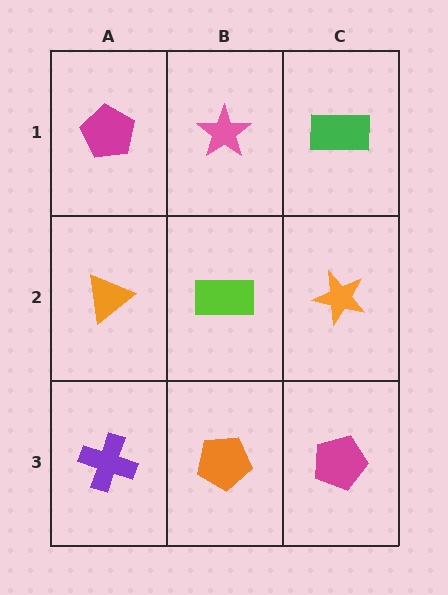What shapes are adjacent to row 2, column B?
A pink star (row 1, column B), an orange pentagon (row 3, column B), an orange triangle (row 2, column A), an orange star (row 2, column C).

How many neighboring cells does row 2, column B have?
4.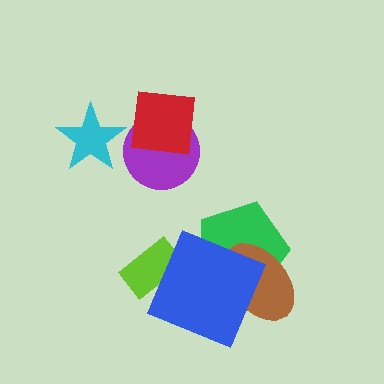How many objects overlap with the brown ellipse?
2 objects overlap with the brown ellipse.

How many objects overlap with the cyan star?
0 objects overlap with the cyan star.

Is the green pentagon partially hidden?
Yes, it is partially covered by another shape.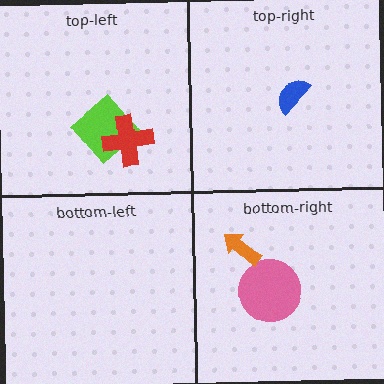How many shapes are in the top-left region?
2.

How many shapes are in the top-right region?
1.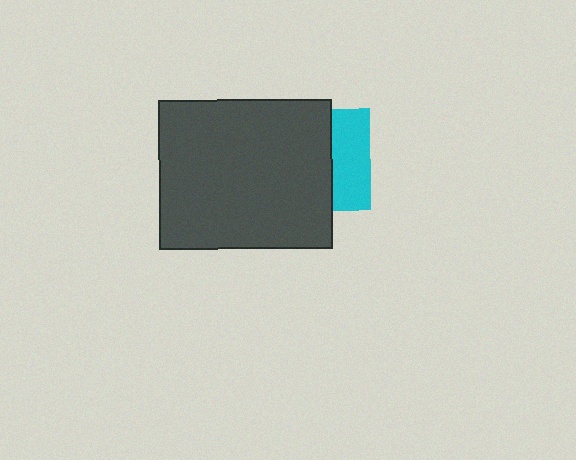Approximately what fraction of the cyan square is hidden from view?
Roughly 63% of the cyan square is hidden behind the dark gray rectangle.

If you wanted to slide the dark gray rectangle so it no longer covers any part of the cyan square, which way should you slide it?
Slide it left — that is the most direct way to separate the two shapes.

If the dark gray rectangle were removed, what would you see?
You would see the complete cyan square.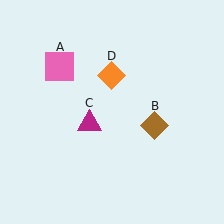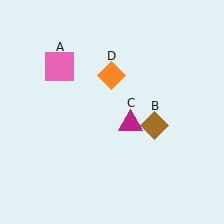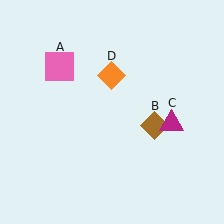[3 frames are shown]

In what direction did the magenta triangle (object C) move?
The magenta triangle (object C) moved right.